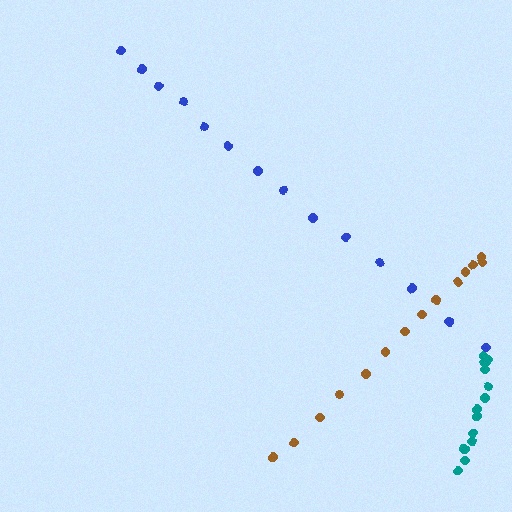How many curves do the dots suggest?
There are 3 distinct paths.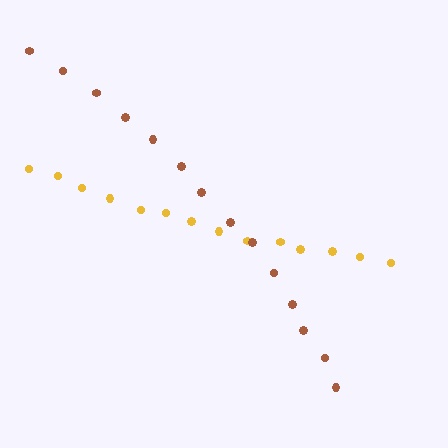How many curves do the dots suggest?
There are 2 distinct paths.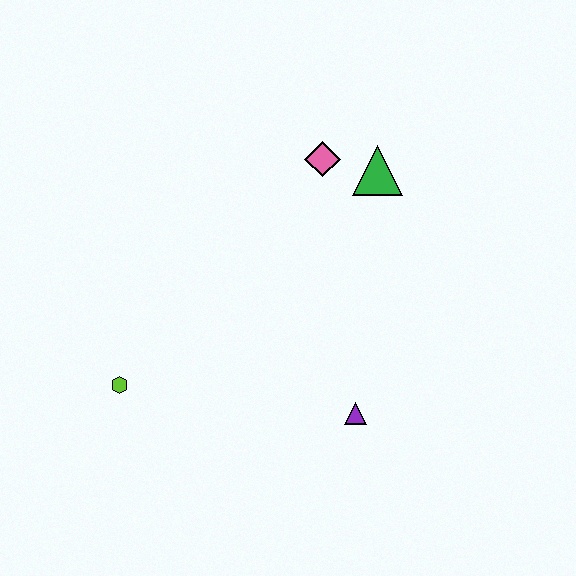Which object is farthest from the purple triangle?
The pink diamond is farthest from the purple triangle.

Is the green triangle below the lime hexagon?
No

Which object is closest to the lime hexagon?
The purple triangle is closest to the lime hexagon.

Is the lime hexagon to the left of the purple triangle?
Yes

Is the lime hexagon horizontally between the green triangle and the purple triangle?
No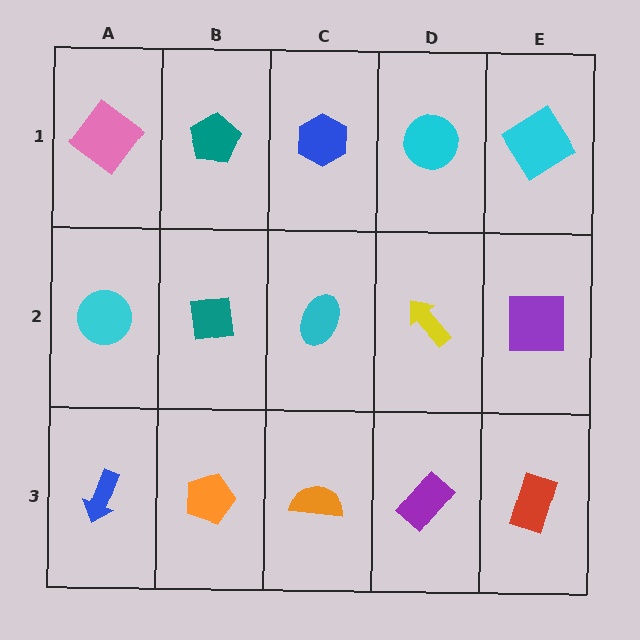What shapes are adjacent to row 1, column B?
A teal square (row 2, column B), a pink diamond (row 1, column A), a blue hexagon (row 1, column C).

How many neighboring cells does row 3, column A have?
2.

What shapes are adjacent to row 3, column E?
A purple square (row 2, column E), a purple rectangle (row 3, column D).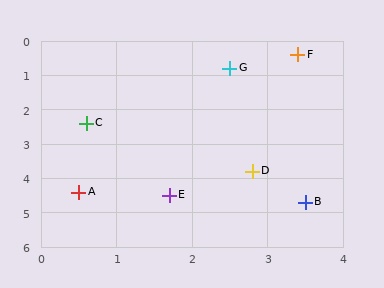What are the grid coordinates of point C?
Point C is at approximately (0.6, 2.4).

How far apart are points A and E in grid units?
Points A and E are about 1.2 grid units apart.